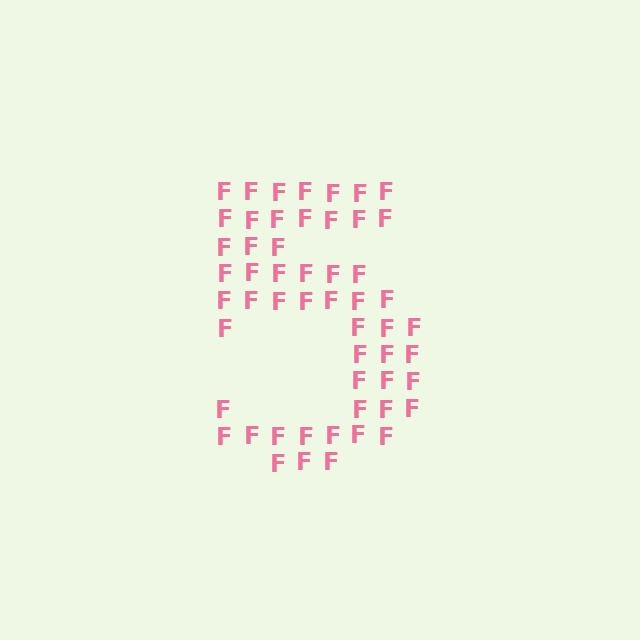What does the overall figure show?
The overall figure shows the digit 5.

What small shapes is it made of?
It is made of small letter F's.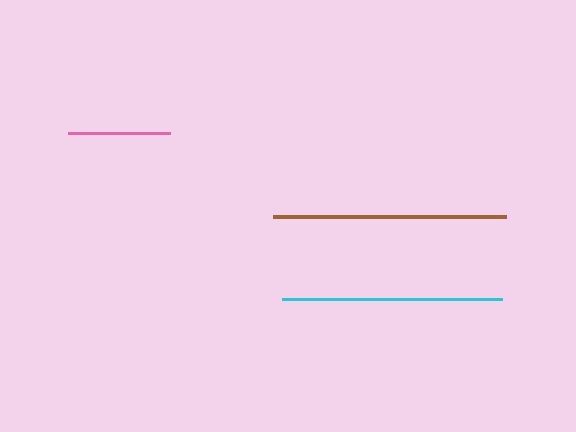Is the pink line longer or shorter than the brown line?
The brown line is longer than the pink line.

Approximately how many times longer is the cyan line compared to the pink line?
The cyan line is approximately 2.2 times the length of the pink line.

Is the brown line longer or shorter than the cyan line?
The brown line is longer than the cyan line.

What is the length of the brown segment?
The brown segment is approximately 232 pixels long.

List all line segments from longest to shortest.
From longest to shortest: brown, cyan, pink.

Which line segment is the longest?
The brown line is the longest at approximately 232 pixels.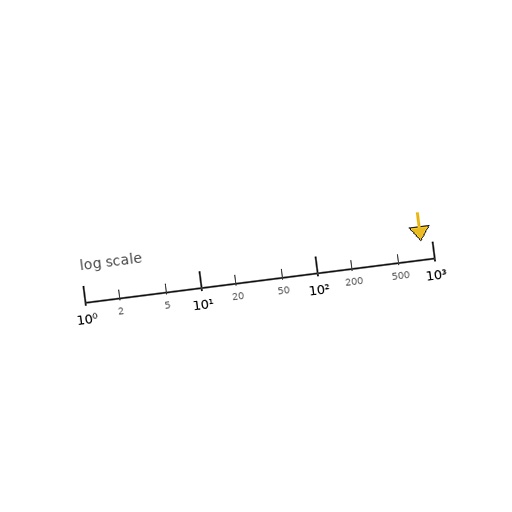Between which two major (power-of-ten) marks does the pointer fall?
The pointer is between 100 and 1000.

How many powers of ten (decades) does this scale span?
The scale spans 3 decades, from 1 to 1000.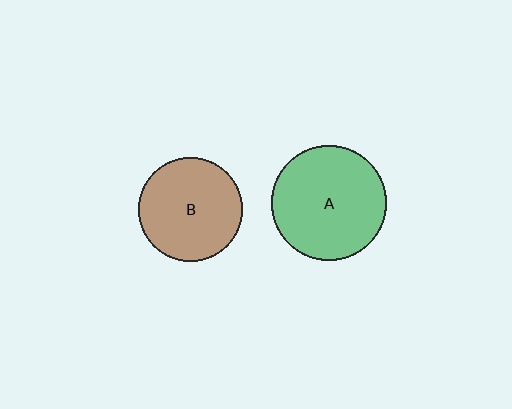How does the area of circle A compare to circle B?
Approximately 1.2 times.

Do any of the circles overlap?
No, none of the circles overlap.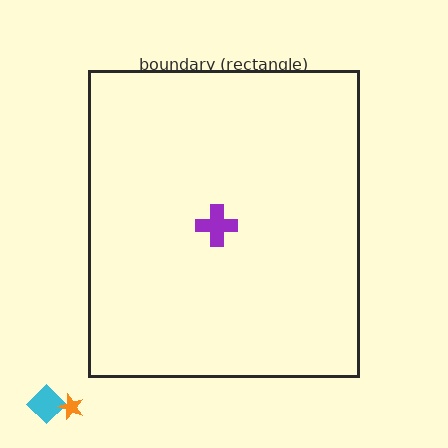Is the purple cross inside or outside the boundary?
Inside.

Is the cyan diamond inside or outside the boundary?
Outside.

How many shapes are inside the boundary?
1 inside, 2 outside.